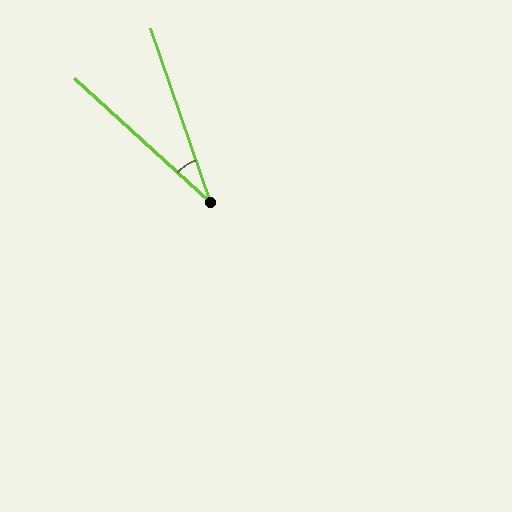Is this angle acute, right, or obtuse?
It is acute.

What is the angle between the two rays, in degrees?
Approximately 29 degrees.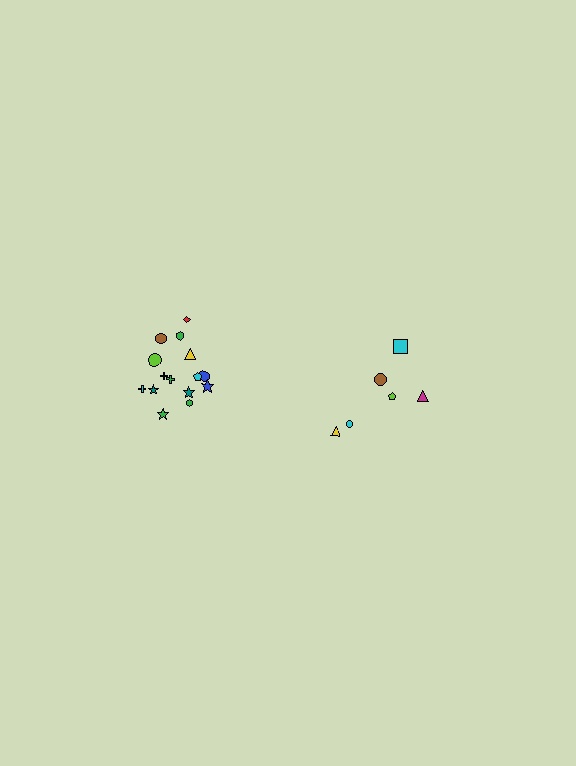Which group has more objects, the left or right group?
The left group.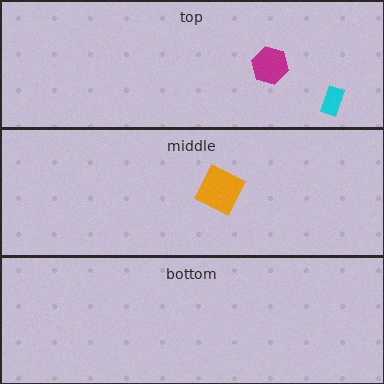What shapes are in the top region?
The cyan rectangle, the magenta hexagon.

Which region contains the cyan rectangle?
The top region.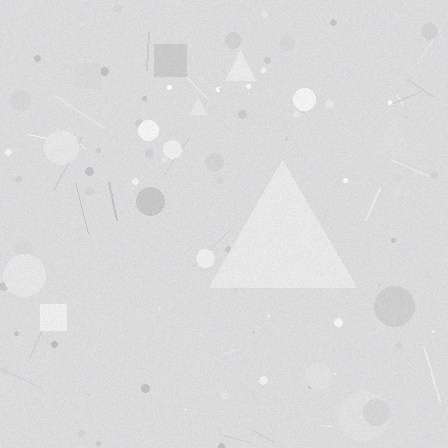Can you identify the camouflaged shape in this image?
The camouflaged shape is a triangle.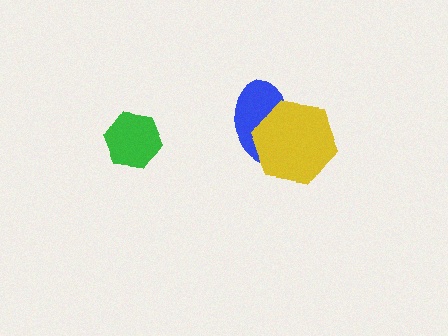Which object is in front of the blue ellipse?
The yellow hexagon is in front of the blue ellipse.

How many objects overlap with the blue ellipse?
1 object overlaps with the blue ellipse.